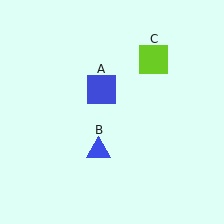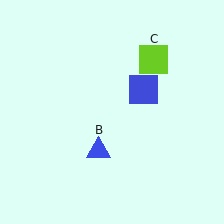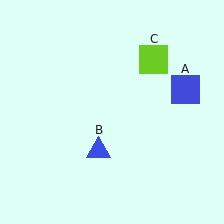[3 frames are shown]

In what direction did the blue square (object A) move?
The blue square (object A) moved right.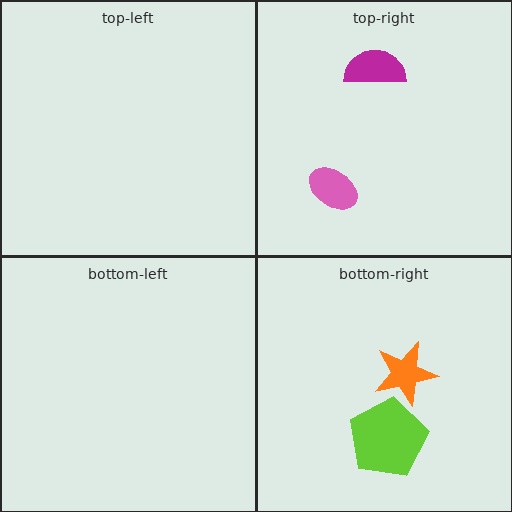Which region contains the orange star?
The bottom-right region.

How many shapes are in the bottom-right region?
2.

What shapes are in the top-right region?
The magenta semicircle, the pink ellipse.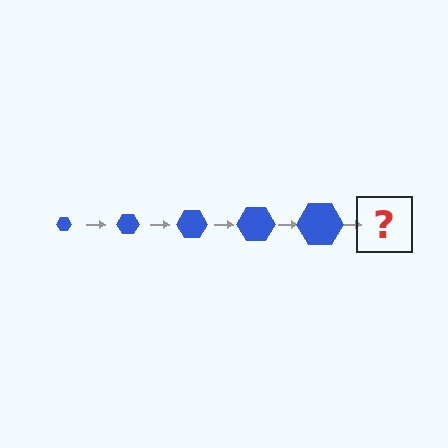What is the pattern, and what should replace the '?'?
The pattern is that the hexagon gets progressively larger each step. The '?' should be a blue hexagon, larger than the previous one.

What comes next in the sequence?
The next element should be a blue hexagon, larger than the previous one.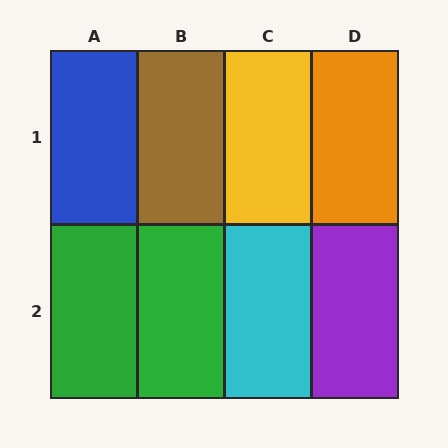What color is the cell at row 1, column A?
Blue.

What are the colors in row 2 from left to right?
Green, green, cyan, purple.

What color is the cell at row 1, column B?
Brown.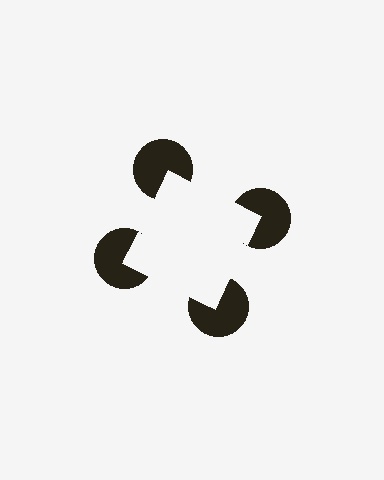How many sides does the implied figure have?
4 sides.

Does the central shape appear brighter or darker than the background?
It typically appears slightly brighter than the background, even though no actual brightness change is drawn.